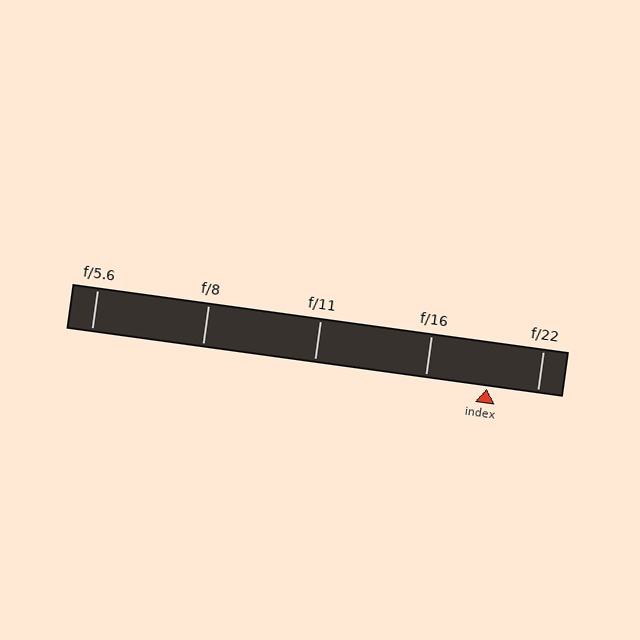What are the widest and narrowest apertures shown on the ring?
The widest aperture shown is f/5.6 and the narrowest is f/22.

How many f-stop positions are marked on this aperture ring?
There are 5 f-stop positions marked.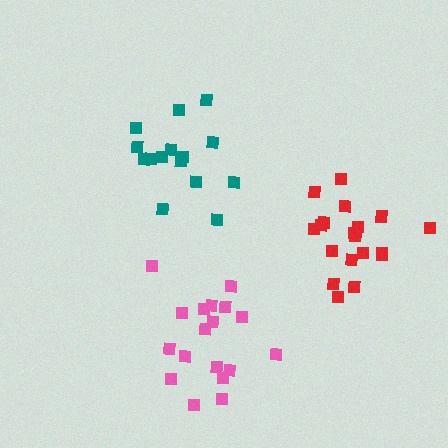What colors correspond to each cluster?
The clusters are colored: teal, pink, red.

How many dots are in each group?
Group 1: 15 dots, Group 2: 18 dots, Group 3: 19 dots (52 total).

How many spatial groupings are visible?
There are 3 spatial groupings.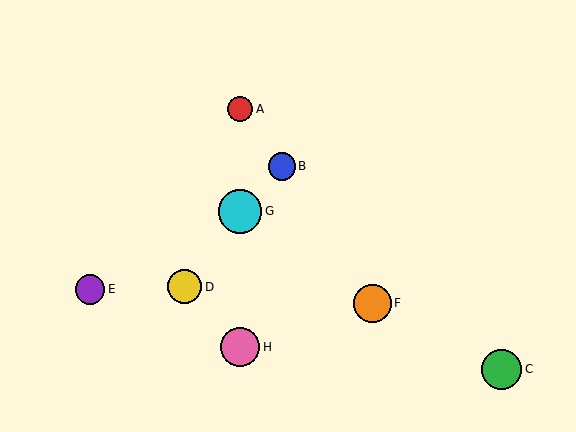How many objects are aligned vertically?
3 objects (A, G, H) are aligned vertically.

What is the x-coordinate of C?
Object C is at x≈502.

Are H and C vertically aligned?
No, H is at x≈240 and C is at x≈502.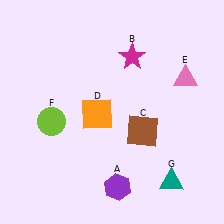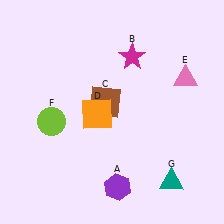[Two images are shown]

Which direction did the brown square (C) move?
The brown square (C) moved left.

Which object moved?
The brown square (C) moved left.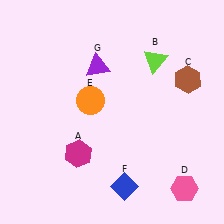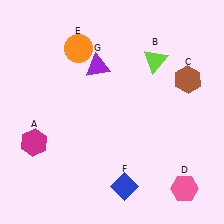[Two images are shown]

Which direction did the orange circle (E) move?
The orange circle (E) moved up.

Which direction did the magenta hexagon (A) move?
The magenta hexagon (A) moved left.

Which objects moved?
The objects that moved are: the magenta hexagon (A), the orange circle (E).